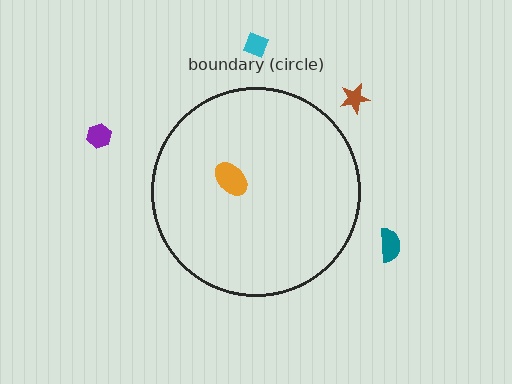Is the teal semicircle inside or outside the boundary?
Outside.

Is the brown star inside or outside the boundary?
Outside.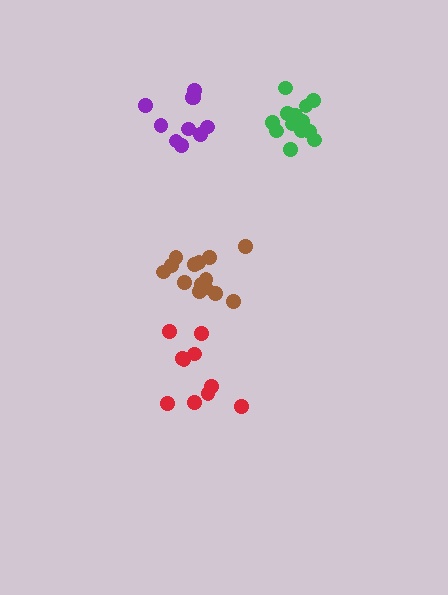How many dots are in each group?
Group 1: 10 dots, Group 2: 14 dots, Group 3: 14 dots, Group 4: 10 dots (48 total).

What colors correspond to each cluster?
The clusters are colored: red, brown, green, purple.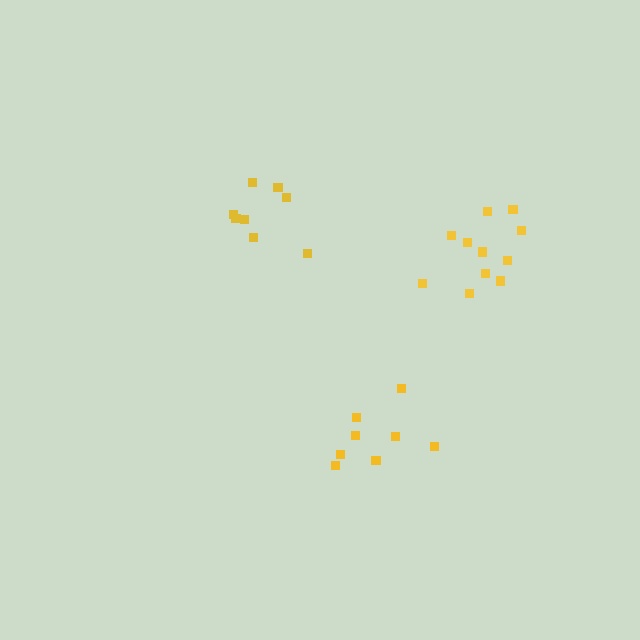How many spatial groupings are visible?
There are 3 spatial groupings.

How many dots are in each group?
Group 1: 8 dots, Group 2: 8 dots, Group 3: 11 dots (27 total).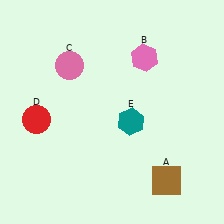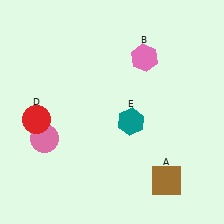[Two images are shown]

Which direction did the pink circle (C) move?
The pink circle (C) moved down.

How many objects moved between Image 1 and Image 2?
1 object moved between the two images.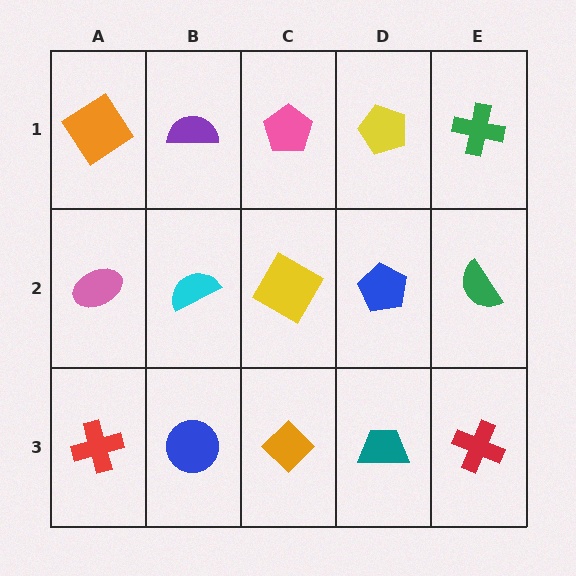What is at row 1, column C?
A pink pentagon.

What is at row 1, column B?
A purple semicircle.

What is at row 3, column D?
A teal trapezoid.